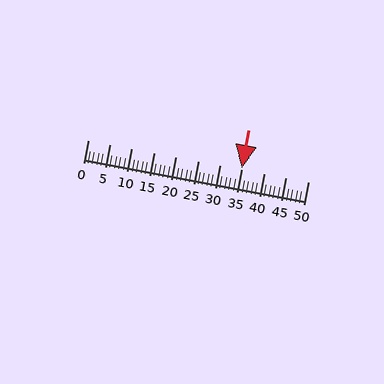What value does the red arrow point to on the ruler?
The red arrow points to approximately 35.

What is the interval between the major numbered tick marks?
The major tick marks are spaced 5 units apart.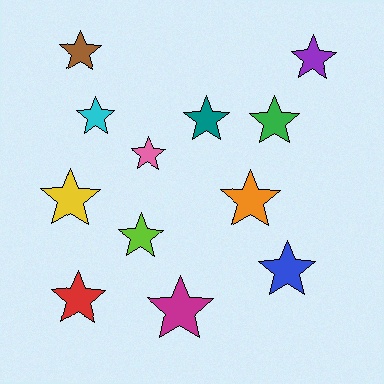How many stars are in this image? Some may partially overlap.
There are 12 stars.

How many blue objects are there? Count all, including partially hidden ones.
There is 1 blue object.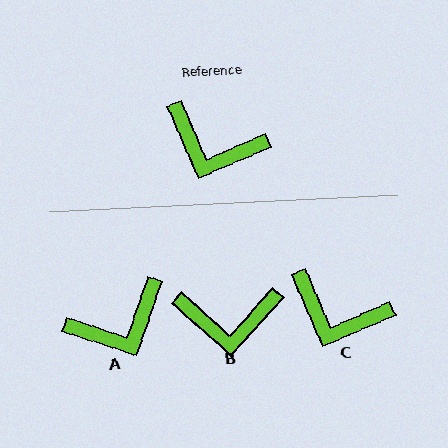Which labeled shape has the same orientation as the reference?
C.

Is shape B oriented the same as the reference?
No, it is off by about 24 degrees.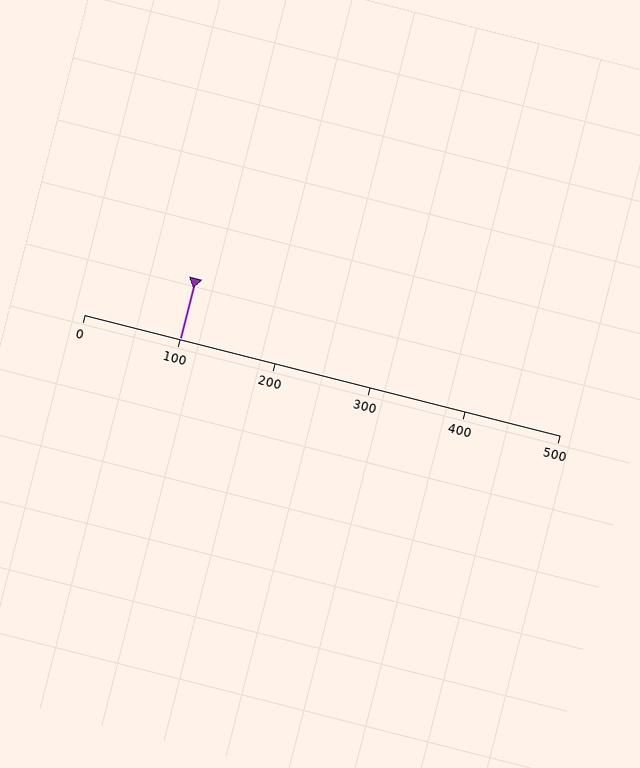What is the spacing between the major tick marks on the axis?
The major ticks are spaced 100 apart.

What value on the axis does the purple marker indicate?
The marker indicates approximately 100.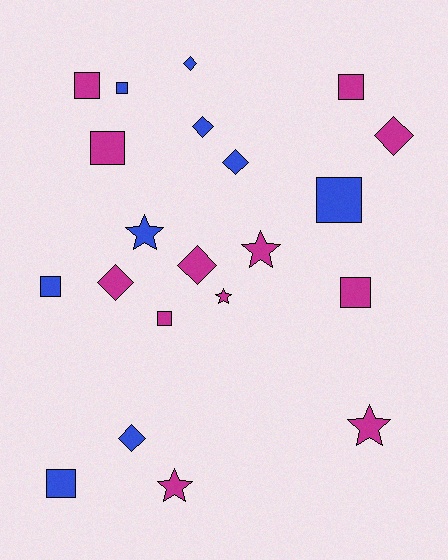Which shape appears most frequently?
Square, with 9 objects.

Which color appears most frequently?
Magenta, with 12 objects.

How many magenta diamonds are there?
There are 3 magenta diamonds.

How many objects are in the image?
There are 21 objects.